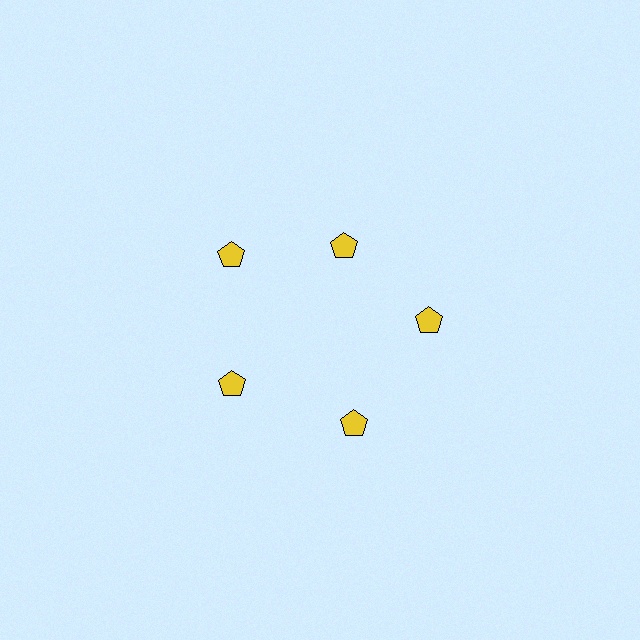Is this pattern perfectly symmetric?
No. The 5 yellow pentagons are arranged in a ring, but one element near the 1 o'clock position is pulled inward toward the center, breaking the 5-fold rotational symmetry.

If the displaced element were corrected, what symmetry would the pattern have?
It would have 5-fold rotational symmetry — the pattern would map onto itself every 72 degrees.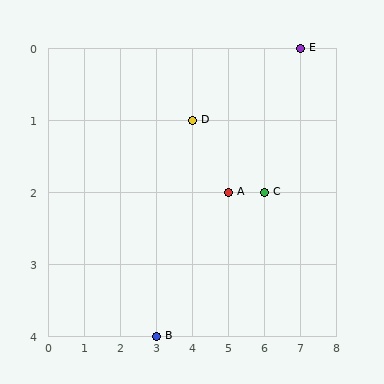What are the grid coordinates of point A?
Point A is at grid coordinates (5, 2).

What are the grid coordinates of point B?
Point B is at grid coordinates (3, 4).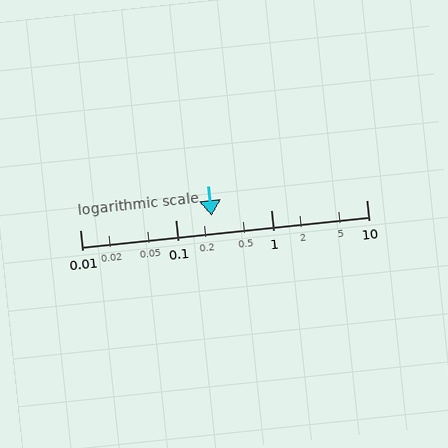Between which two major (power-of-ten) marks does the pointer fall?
The pointer is between 0.1 and 1.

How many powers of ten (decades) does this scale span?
The scale spans 3 decades, from 0.01 to 10.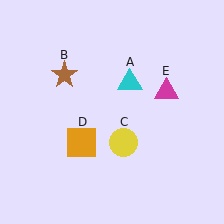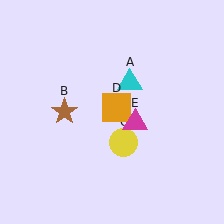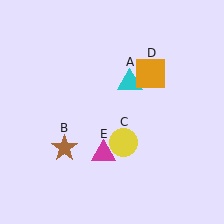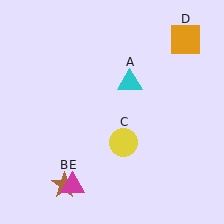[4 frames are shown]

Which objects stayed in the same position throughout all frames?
Cyan triangle (object A) and yellow circle (object C) remained stationary.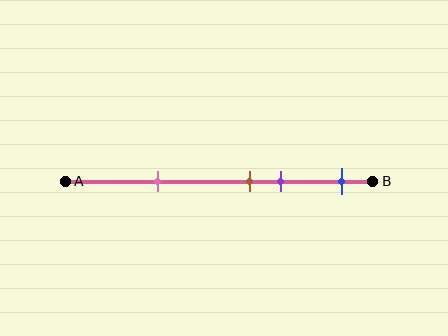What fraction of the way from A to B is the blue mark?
The blue mark is approximately 90% (0.9) of the way from A to B.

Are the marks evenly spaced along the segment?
No, the marks are not evenly spaced.